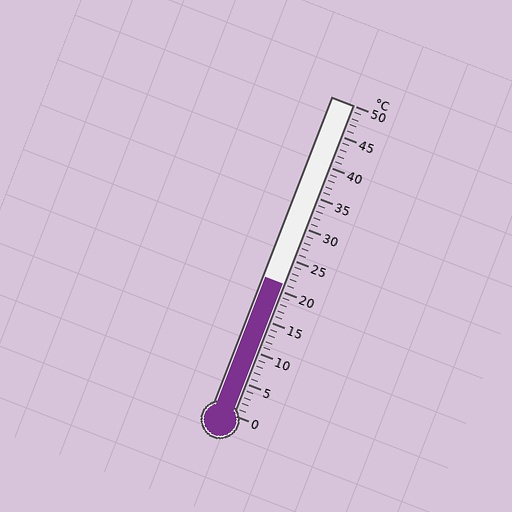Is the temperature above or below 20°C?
The temperature is above 20°C.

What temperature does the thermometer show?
The thermometer shows approximately 21°C.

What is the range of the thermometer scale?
The thermometer scale ranges from 0°C to 50°C.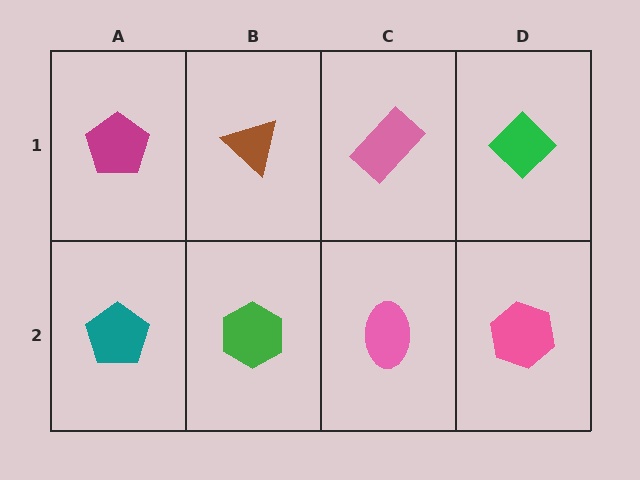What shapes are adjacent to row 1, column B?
A green hexagon (row 2, column B), a magenta pentagon (row 1, column A), a pink rectangle (row 1, column C).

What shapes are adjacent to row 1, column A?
A teal pentagon (row 2, column A), a brown triangle (row 1, column B).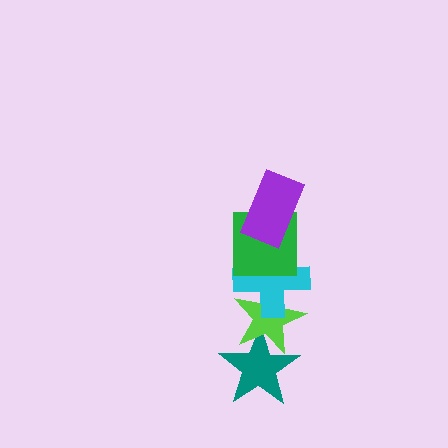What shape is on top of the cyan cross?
The green square is on top of the cyan cross.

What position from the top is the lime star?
The lime star is 4th from the top.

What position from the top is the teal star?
The teal star is 5th from the top.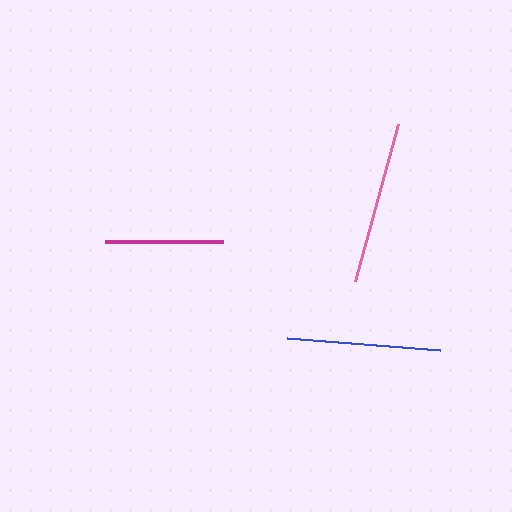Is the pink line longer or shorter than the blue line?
The pink line is longer than the blue line.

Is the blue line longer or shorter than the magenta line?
The blue line is longer than the magenta line.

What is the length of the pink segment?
The pink segment is approximately 163 pixels long.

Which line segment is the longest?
The pink line is the longest at approximately 163 pixels.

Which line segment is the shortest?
The magenta line is the shortest at approximately 119 pixels.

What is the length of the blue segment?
The blue segment is approximately 153 pixels long.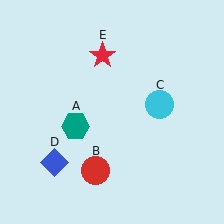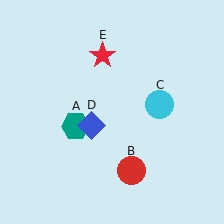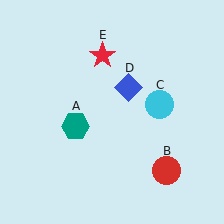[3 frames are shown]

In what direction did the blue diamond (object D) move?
The blue diamond (object D) moved up and to the right.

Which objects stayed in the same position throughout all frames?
Teal hexagon (object A) and cyan circle (object C) and red star (object E) remained stationary.